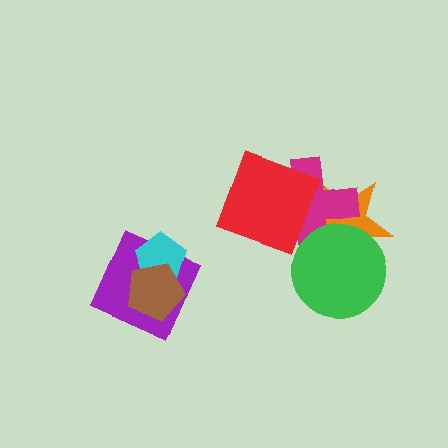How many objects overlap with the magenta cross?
3 objects overlap with the magenta cross.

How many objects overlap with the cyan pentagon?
2 objects overlap with the cyan pentagon.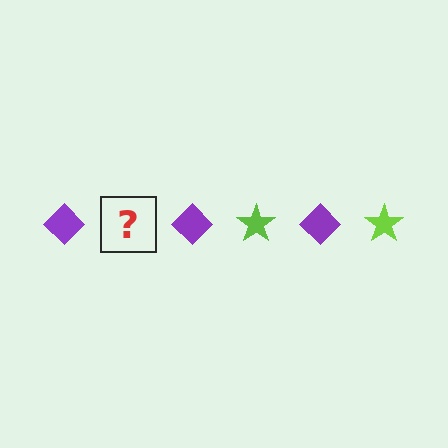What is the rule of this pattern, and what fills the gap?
The rule is that the pattern alternates between purple diamond and lime star. The gap should be filled with a lime star.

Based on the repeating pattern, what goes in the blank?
The blank should be a lime star.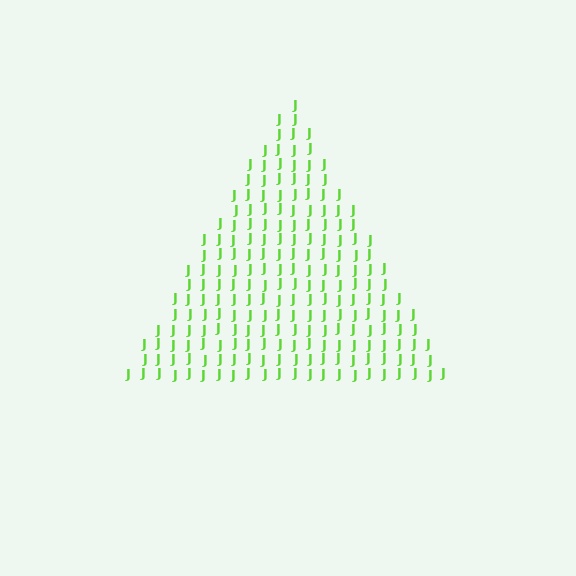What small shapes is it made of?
It is made of small letter J's.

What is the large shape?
The large shape is a triangle.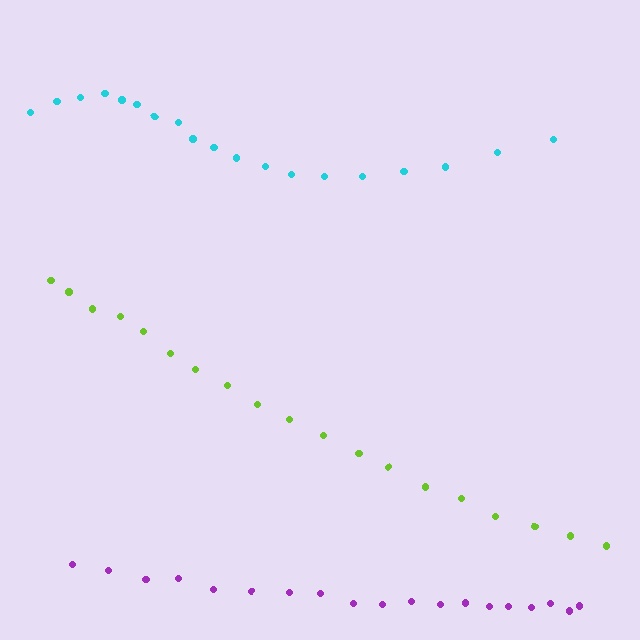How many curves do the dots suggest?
There are 3 distinct paths.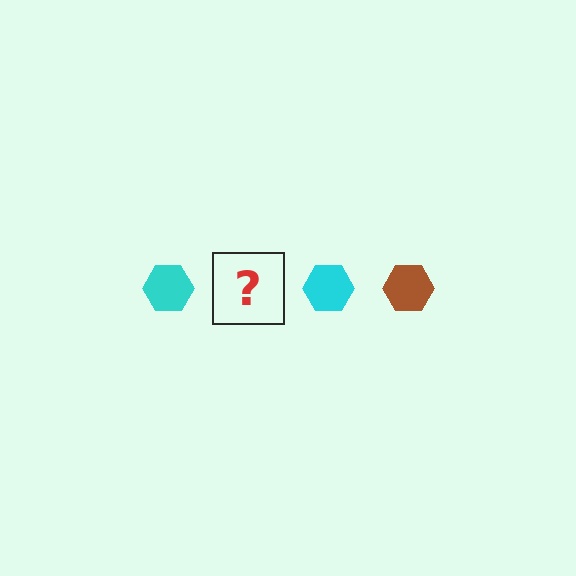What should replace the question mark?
The question mark should be replaced with a brown hexagon.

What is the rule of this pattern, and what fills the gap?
The rule is that the pattern cycles through cyan, brown hexagons. The gap should be filled with a brown hexagon.